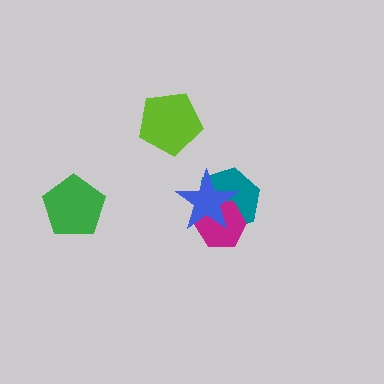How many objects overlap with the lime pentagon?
0 objects overlap with the lime pentagon.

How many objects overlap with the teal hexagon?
2 objects overlap with the teal hexagon.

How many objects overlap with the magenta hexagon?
2 objects overlap with the magenta hexagon.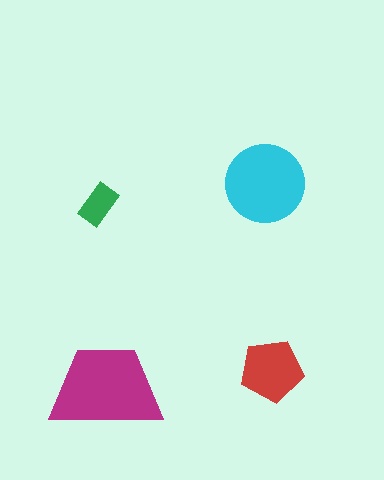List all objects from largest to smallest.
The magenta trapezoid, the cyan circle, the red pentagon, the green rectangle.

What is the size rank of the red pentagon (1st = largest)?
3rd.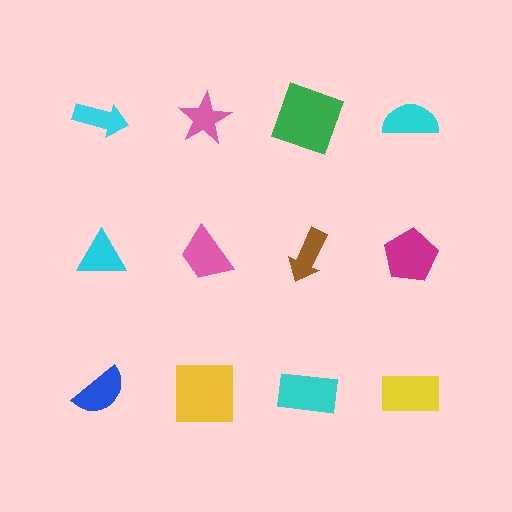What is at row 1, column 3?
A green square.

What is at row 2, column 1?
A cyan triangle.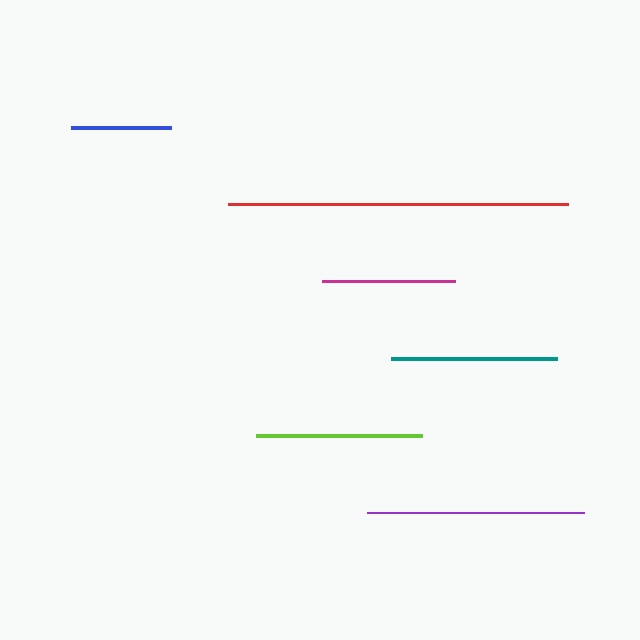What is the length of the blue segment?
The blue segment is approximately 99 pixels long.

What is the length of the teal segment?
The teal segment is approximately 166 pixels long.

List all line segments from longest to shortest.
From longest to shortest: red, purple, lime, teal, magenta, blue.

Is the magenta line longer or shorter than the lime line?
The lime line is longer than the magenta line.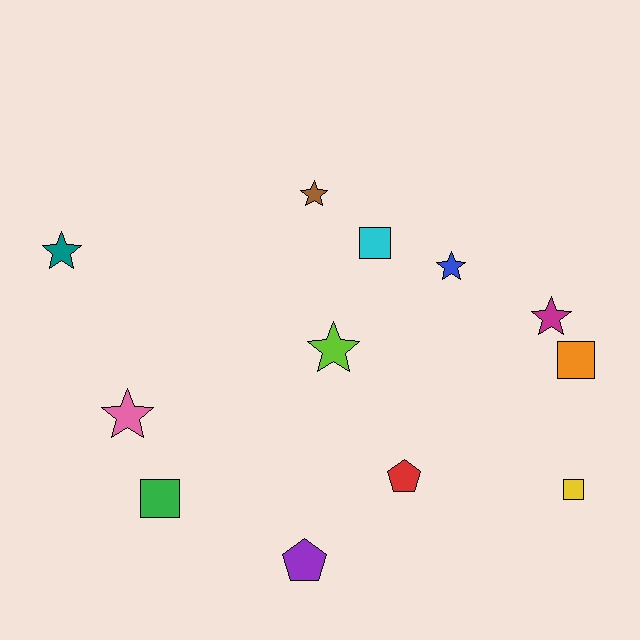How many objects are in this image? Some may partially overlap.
There are 12 objects.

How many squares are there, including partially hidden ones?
There are 4 squares.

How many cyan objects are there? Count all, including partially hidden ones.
There is 1 cyan object.